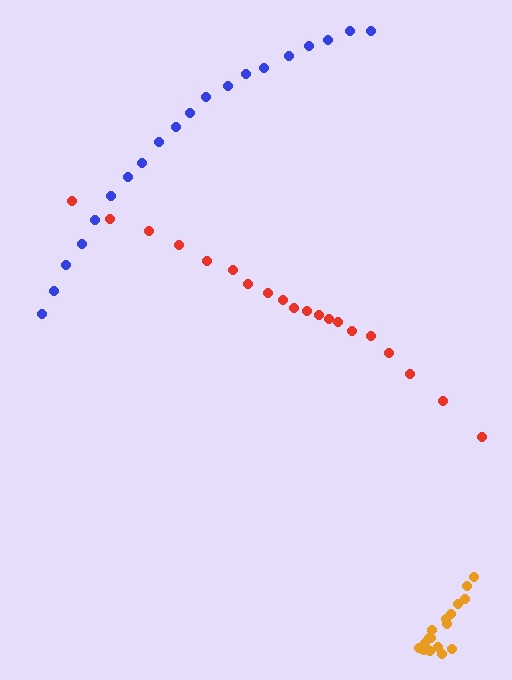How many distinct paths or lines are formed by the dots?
There are 3 distinct paths.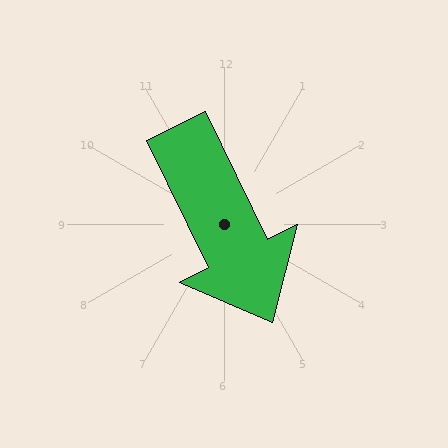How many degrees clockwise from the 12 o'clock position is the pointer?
Approximately 154 degrees.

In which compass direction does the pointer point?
Southeast.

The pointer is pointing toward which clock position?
Roughly 5 o'clock.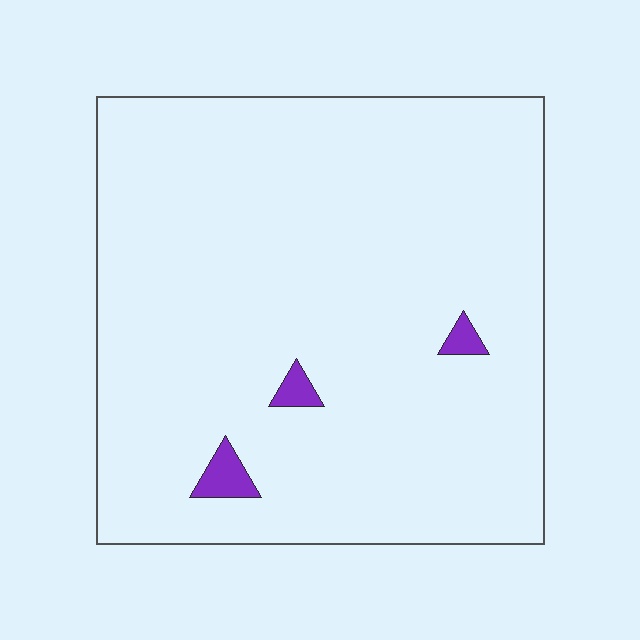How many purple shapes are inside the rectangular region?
3.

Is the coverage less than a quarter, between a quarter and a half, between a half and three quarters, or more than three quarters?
Less than a quarter.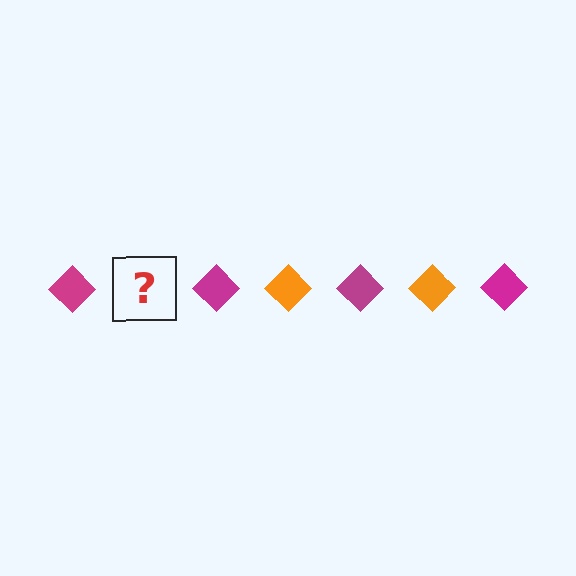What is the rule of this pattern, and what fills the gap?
The rule is that the pattern cycles through magenta, orange diamonds. The gap should be filled with an orange diamond.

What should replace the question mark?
The question mark should be replaced with an orange diamond.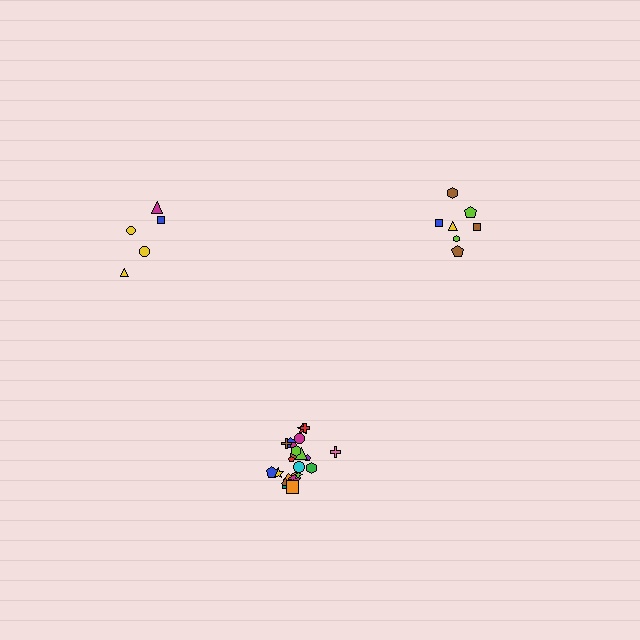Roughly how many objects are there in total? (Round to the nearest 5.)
Roughly 35 objects in total.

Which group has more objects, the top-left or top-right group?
The top-right group.